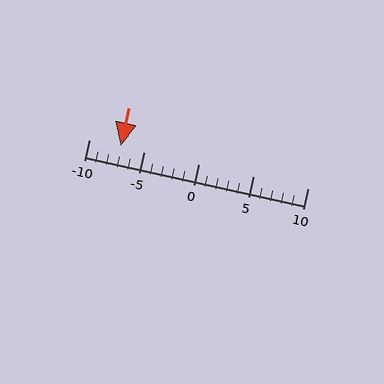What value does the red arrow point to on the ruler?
The red arrow points to approximately -7.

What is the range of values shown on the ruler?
The ruler shows values from -10 to 10.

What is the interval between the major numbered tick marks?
The major tick marks are spaced 5 units apart.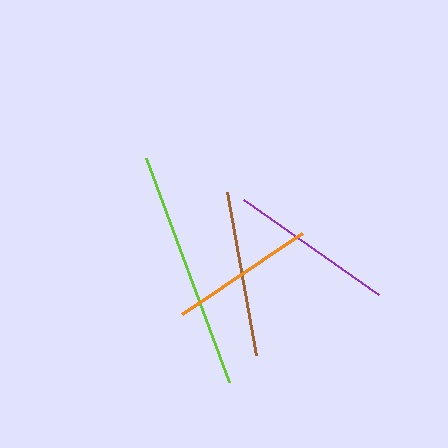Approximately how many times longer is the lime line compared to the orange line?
The lime line is approximately 1.6 times the length of the orange line.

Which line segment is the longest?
The lime line is the longest at approximately 239 pixels.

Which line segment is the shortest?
The orange line is the shortest at approximately 145 pixels.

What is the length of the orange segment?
The orange segment is approximately 145 pixels long.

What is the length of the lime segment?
The lime segment is approximately 239 pixels long.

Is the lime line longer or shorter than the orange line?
The lime line is longer than the orange line.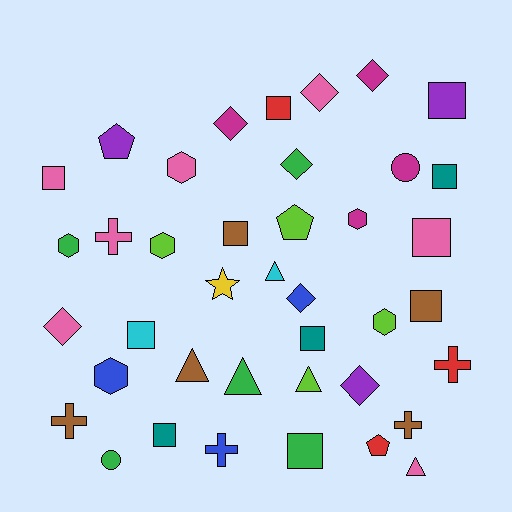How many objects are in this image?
There are 40 objects.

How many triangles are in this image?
There are 5 triangles.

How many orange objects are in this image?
There are no orange objects.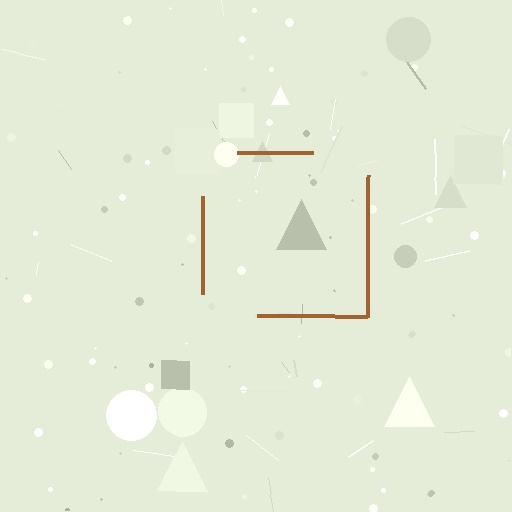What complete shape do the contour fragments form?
The contour fragments form a square.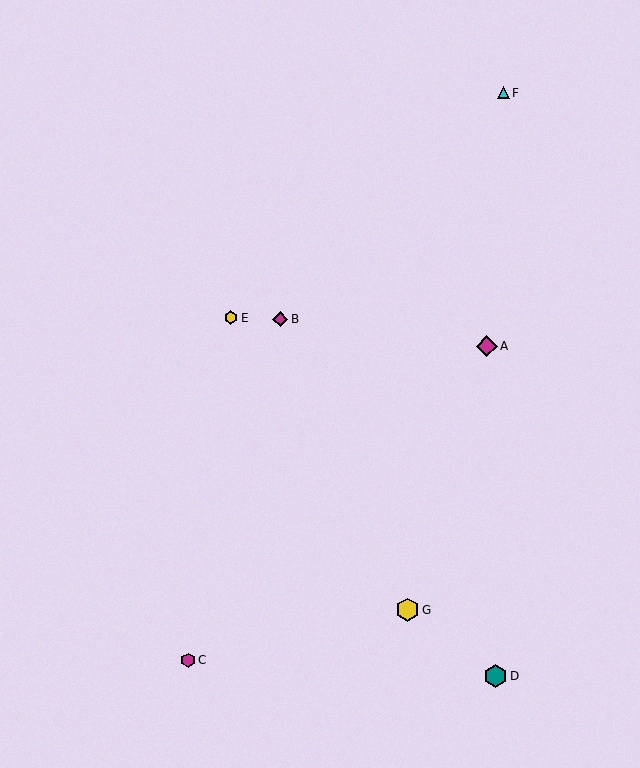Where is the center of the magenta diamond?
The center of the magenta diamond is at (487, 346).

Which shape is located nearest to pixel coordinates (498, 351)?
The magenta diamond (labeled A) at (487, 346) is nearest to that location.